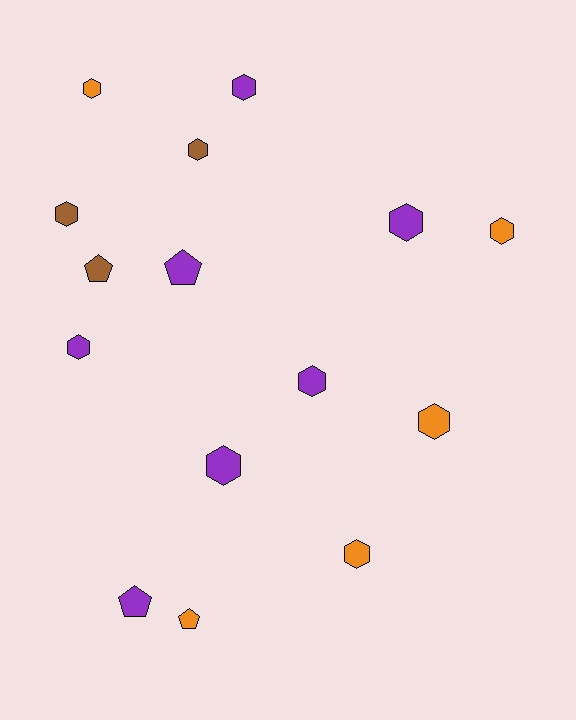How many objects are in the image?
There are 15 objects.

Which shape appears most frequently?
Hexagon, with 11 objects.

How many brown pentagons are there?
There is 1 brown pentagon.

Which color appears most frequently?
Purple, with 7 objects.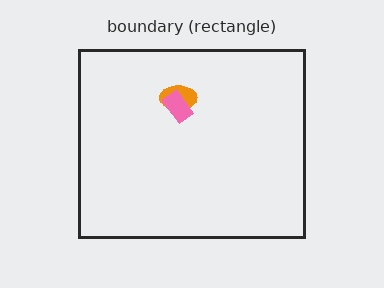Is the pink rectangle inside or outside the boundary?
Inside.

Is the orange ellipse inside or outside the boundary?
Inside.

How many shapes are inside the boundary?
2 inside, 0 outside.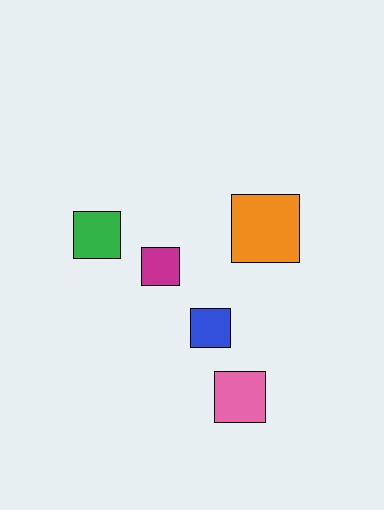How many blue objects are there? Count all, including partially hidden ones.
There is 1 blue object.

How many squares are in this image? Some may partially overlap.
There are 5 squares.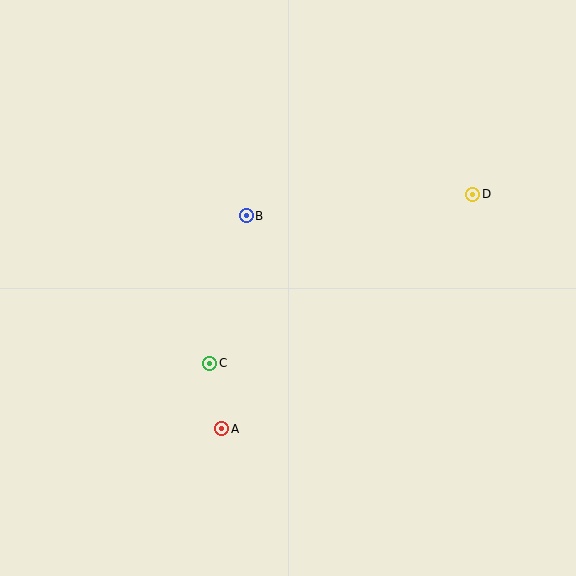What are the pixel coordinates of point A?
Point A is at (222, 429).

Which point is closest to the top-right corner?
Point D is closest to the top-right corner.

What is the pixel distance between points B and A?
The distance between B and A is 215 pixels.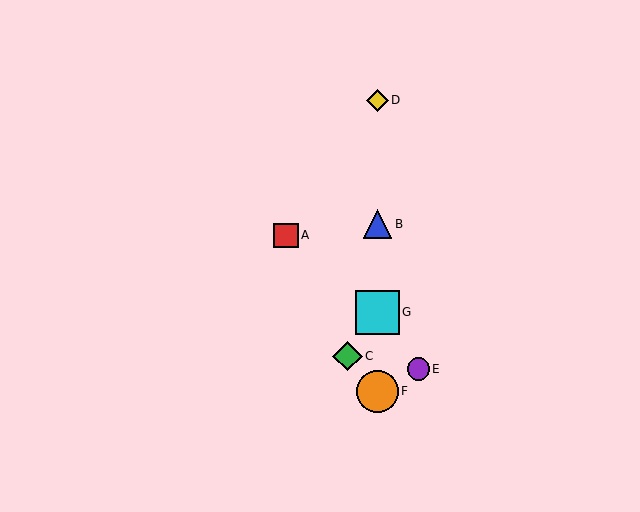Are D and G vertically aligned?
Yes, both are at x≈377.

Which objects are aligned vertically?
Objects B, D, F, G are aligned vertically.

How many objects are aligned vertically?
4 objects (B, D, F, G) are aligned vertically.